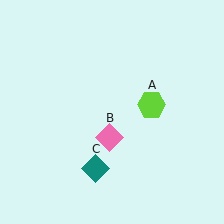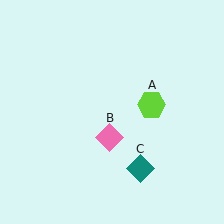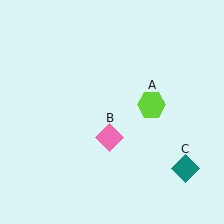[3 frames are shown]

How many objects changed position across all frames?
1 object changed position: teal diamond (object C).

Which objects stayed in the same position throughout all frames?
Lime hexagon (object A) and pink diamond (object B) remained stationary.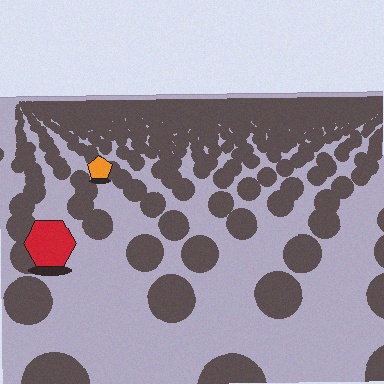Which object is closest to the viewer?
The red hexagon is closest. The texture marks near it are larger and more spread out.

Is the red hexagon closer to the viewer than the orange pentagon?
Yes. The red hexagon is closer — you can tell from the texture gradient: the ground texture is coarser near it.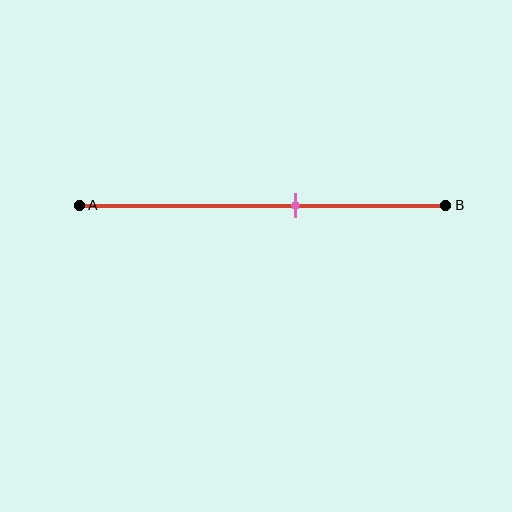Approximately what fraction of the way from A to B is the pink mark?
The pink mark is approximately 60% of the way from A to B.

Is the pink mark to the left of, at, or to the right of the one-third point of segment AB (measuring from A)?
The pink mark is to the right of the one-third point of segment AB.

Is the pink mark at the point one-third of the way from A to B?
No, the mark is at about 60% from A, not at the 33% one-third point.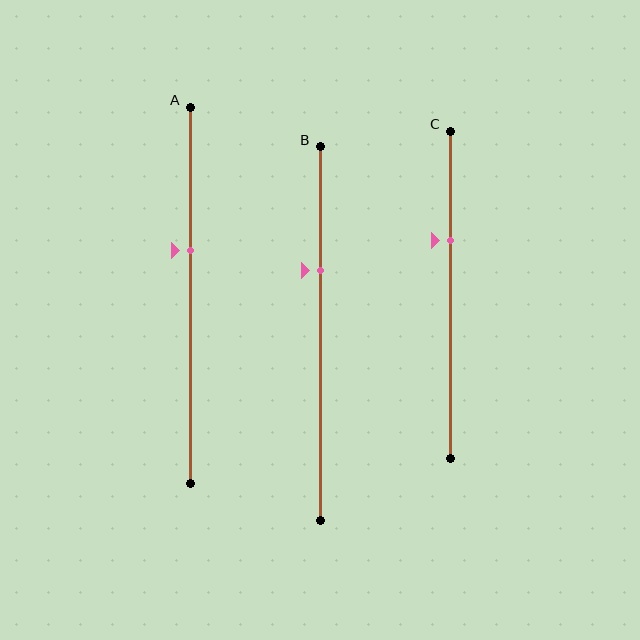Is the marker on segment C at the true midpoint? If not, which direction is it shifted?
No, the marker on segment C is shifted upward by about 17% of the segment length.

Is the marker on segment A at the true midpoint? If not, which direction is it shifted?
No, the marker on segment A is shifted upward by about 12% of the segment length.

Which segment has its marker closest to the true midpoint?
Segment A has its marker closest to the true midpoint.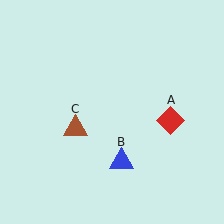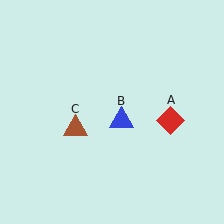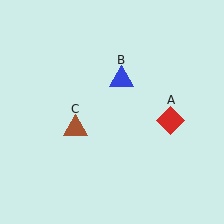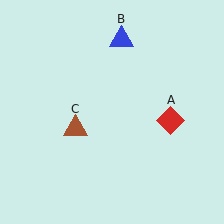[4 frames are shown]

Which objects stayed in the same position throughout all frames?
Red diamond (object A) and brown triangle (object C) remained stationary.